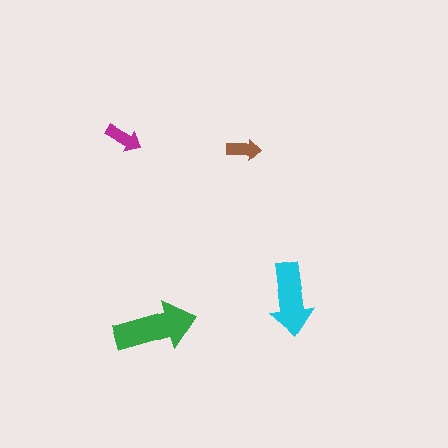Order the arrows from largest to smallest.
the green one, the cyan one, the magenta one, the brown one.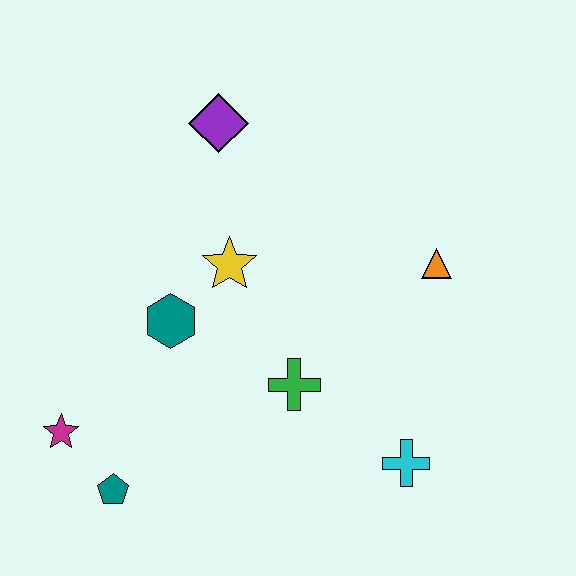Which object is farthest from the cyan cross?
The purple diamond is farthest from the cyan cross.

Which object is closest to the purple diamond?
The yellow star is closest to the purple diamond.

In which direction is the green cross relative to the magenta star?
The green cross is to the right of the magenta star.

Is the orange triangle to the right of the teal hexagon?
Yes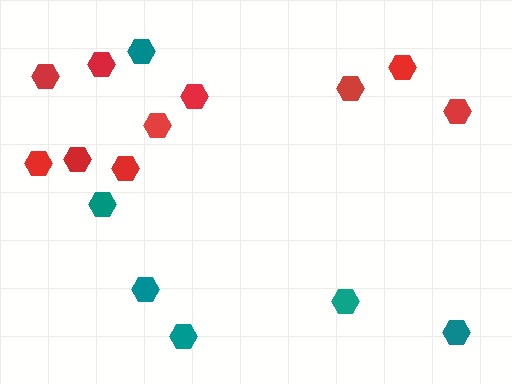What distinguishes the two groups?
There are 2 groups: one group of teal hexagons (6) and one group of red hexagons (10).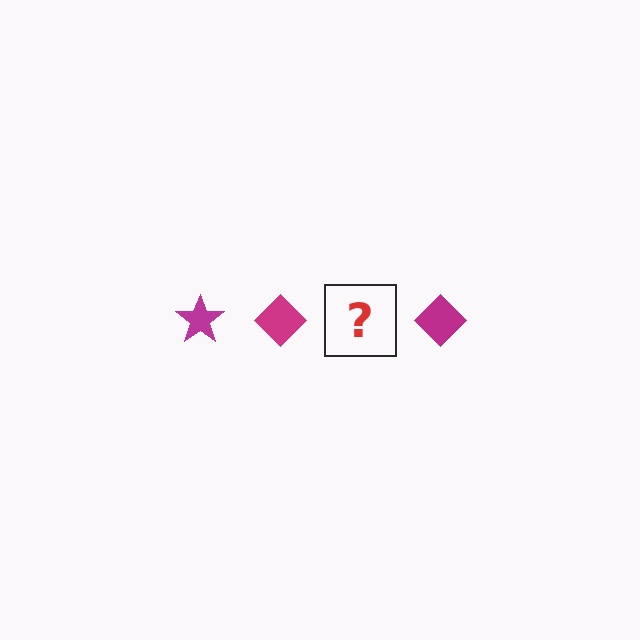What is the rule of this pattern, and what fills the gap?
The rule is that the pattern cycles through star, diamond shapes in magenta. The gap should be filled with a magenta star.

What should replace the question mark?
The question mark should be replaced with a magenta star.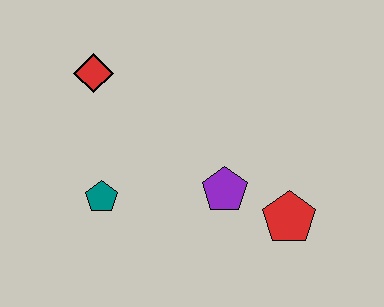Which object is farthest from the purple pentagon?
The red diamond is farthest from the purple pentagon.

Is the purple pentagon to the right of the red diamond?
Yes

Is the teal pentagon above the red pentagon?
Yes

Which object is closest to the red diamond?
The teal pentagon is closest to the red diamond.